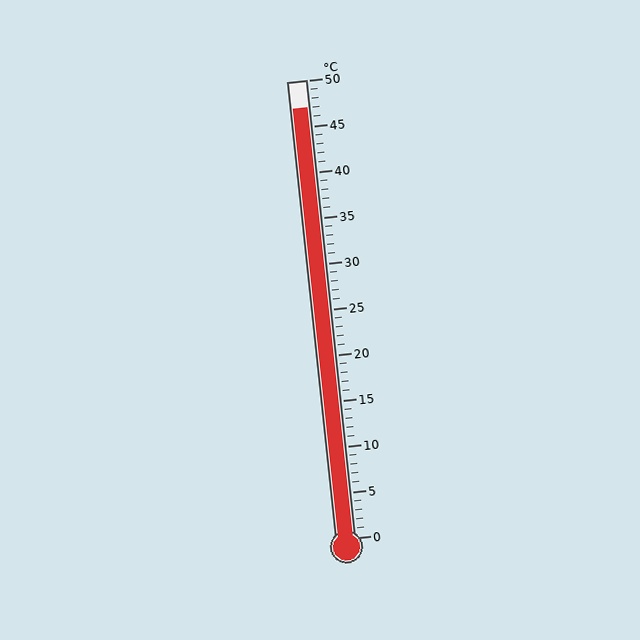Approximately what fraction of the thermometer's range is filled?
The thermometer is filled to approximately 95% of its range.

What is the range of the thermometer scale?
The thermometer scale ranges from 0°C to 50°C.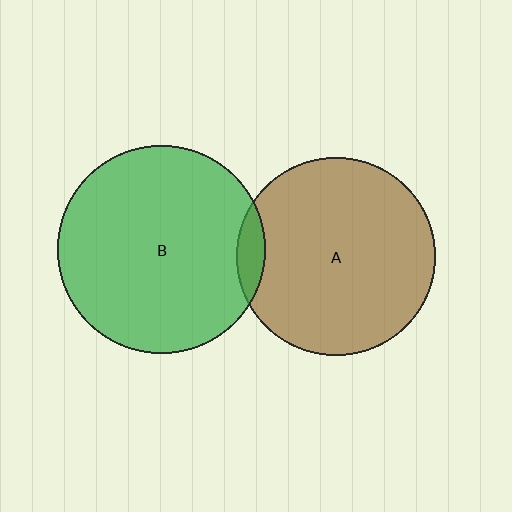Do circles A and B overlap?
Yes.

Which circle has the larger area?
Circle B (green).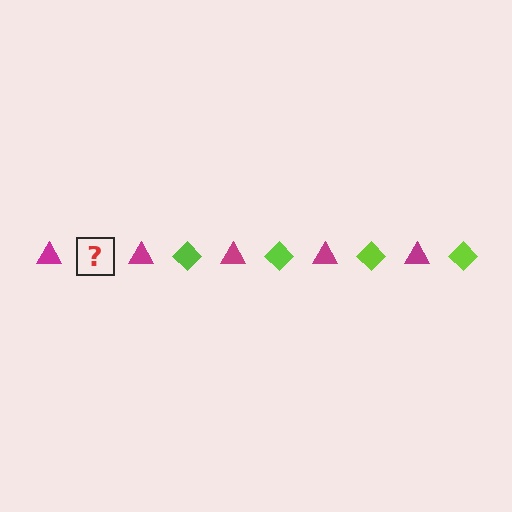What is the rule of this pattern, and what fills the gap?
The rule is that the pattern alternates between magenta triangle and lime diamond. The gap should be filled with a lime diamond.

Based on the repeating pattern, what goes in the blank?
The blank should be a lime diamond.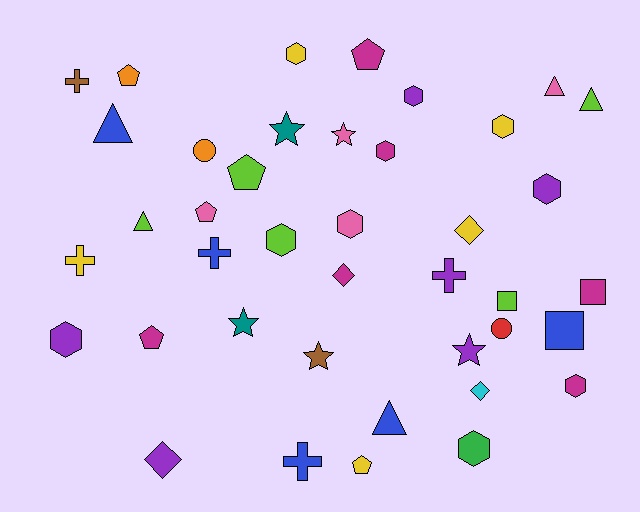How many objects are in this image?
There are 40 objects.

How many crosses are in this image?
There are 5 crosses.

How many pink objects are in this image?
There are 4 pink objects.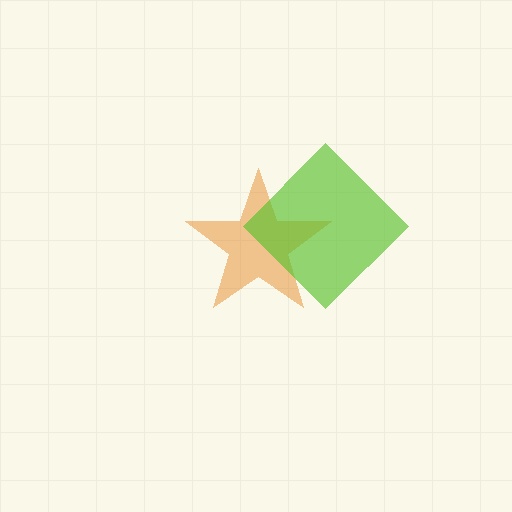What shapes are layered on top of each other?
The layered shapes are: an orange star, a lime diamond.